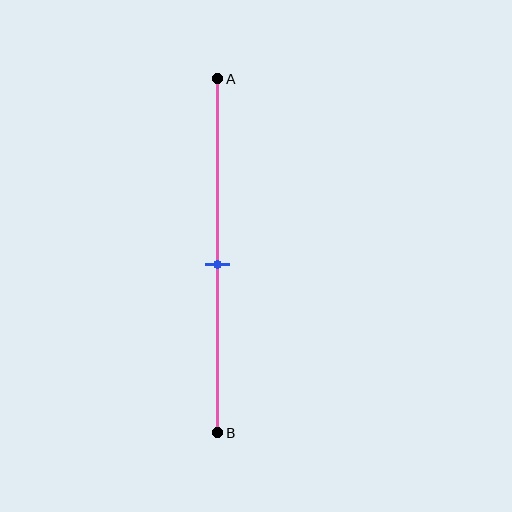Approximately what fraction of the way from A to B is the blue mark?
The blue mark is approximately 55% of the way from A to B.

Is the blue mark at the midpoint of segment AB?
Yes, the mark is approximately at the midpoint.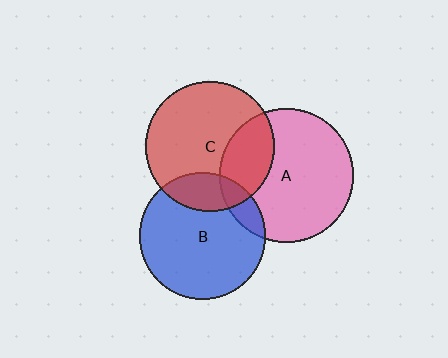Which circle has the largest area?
Circle A (pink).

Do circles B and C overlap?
Yes.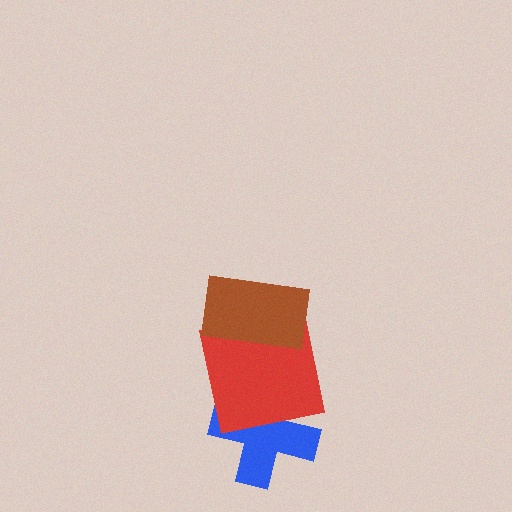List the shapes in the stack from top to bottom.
From top to bottom: the brown rectangle, the red square, the blue cross.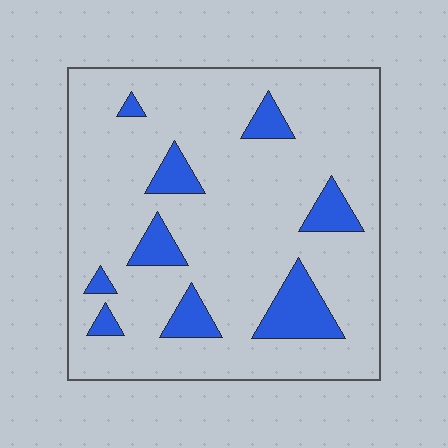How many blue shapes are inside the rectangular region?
9.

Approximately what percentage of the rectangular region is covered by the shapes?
Approximately 15%.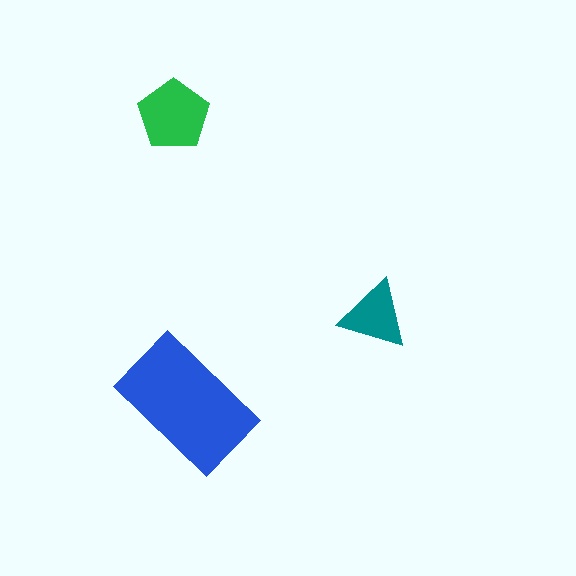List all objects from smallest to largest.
The teal triangle, the green pentagon, the blue rectangle.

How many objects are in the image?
There are 3 objects in the image.